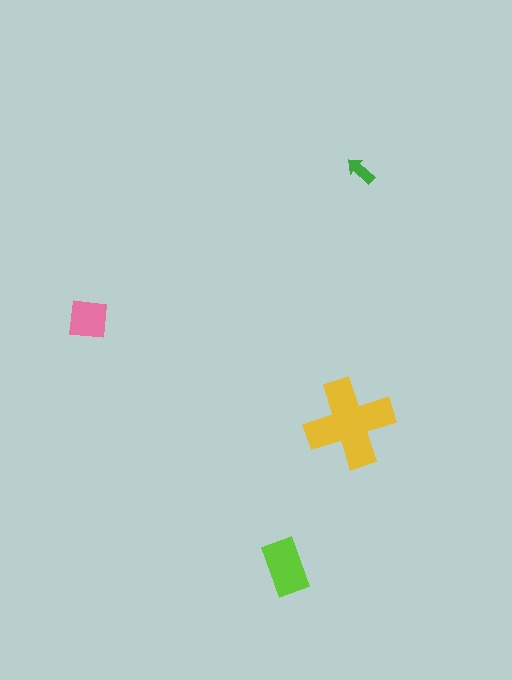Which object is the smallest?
The green arrow.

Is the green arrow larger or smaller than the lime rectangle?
Smaller.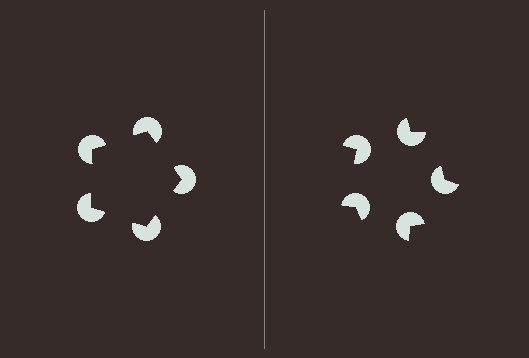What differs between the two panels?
The pac-man discs are positioned identically on both sides; only the wedge orientations differ. On the left they align to a pentagon; on the right they are misaligned.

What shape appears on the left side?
An illusory pentagon.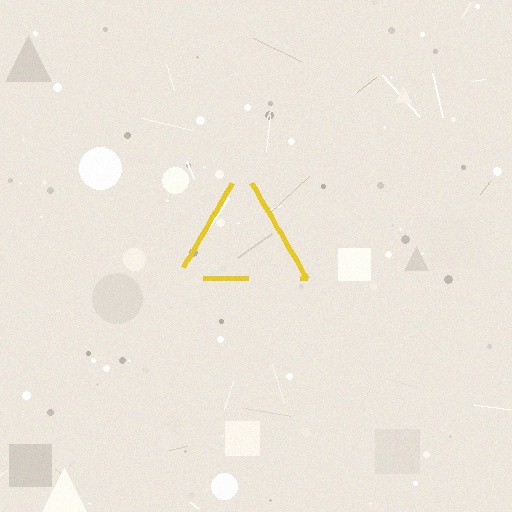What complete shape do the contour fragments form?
The contour fragments form a triangle.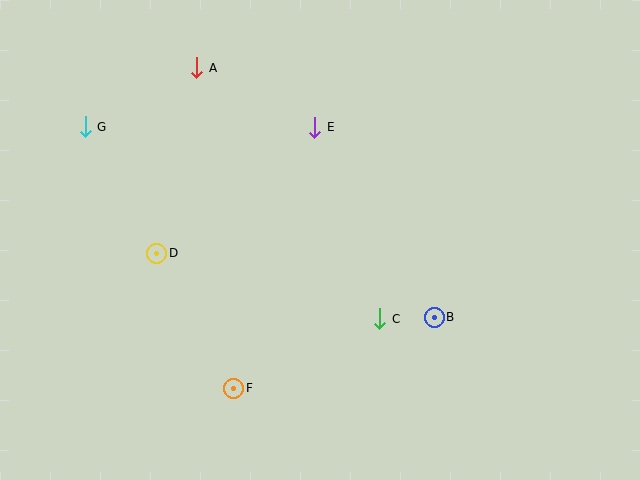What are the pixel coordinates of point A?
Point A is at (197, 68).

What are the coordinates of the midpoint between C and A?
The midpoint between C and A is at (288, 193).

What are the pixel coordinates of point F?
Point F is at (234, 388).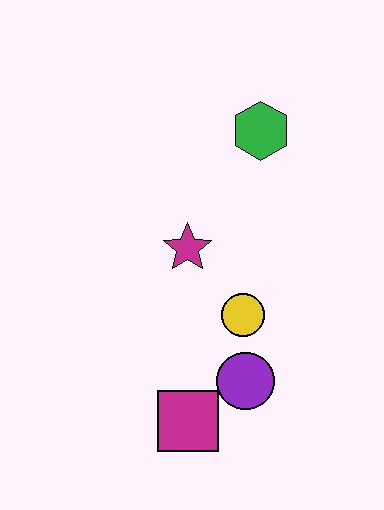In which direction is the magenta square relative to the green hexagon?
The magenta square is below the green hexagon.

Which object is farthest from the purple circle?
The green hexagon is farthest from the purple circle.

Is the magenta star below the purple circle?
No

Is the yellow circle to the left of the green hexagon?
Yes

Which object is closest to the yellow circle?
The purple circle is closest to the yellow circle.